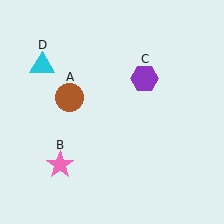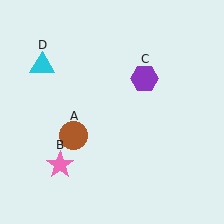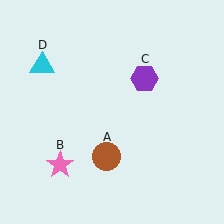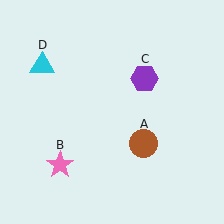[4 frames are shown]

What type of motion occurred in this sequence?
The brown circle (object A) rotated counterclockwise around the center of the scene.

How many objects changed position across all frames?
1 object changed position: brown circle (object A).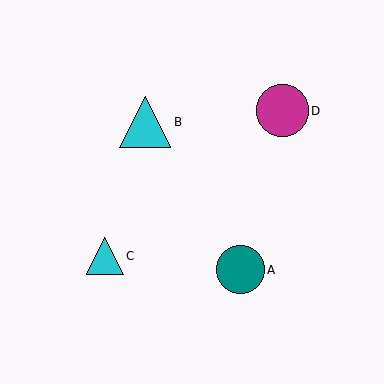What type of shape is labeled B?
Shape B is a cyan triangle.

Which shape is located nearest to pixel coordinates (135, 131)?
The cyan triangle (labeled B) at (145, 122) is nearest to that location.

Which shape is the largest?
The magenta circle (labeled D) is the largest.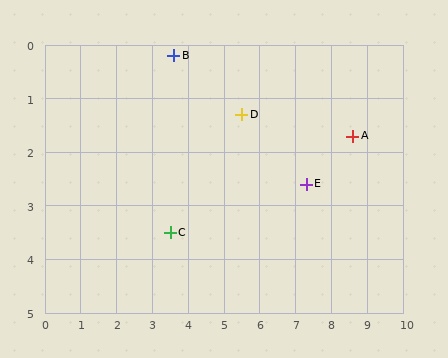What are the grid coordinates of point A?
Point A is at approximately (8.6, 1.7).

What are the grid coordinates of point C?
Point C is at approximately (3.5, 3.5).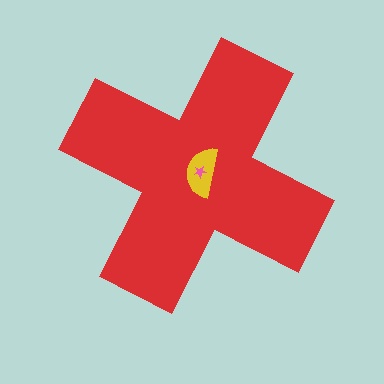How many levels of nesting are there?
3.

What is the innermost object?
The pink star.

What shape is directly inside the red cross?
The yellow semicircle.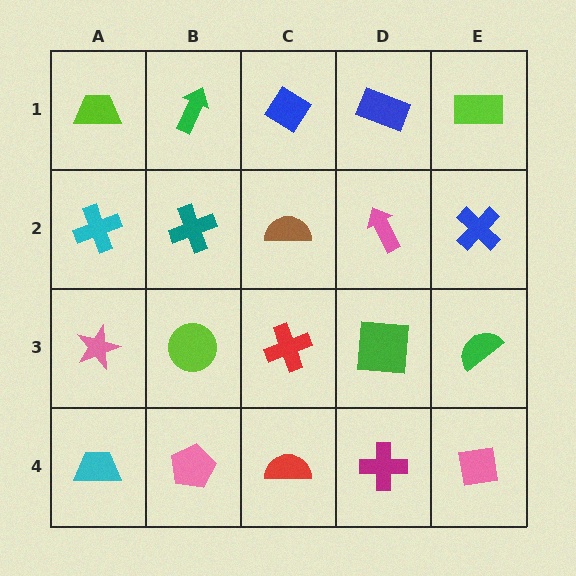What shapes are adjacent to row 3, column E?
A blue cross (row 2, column E), a pink square (row 4, column E), a green square (row 3, column D).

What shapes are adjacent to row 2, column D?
A blue rectangle (row 1, column D), a green square (row 3, column D), a brown semicircle (row 2, column C), a blue cross (row 2, column E).